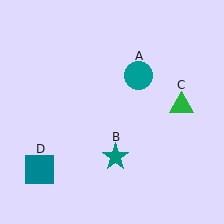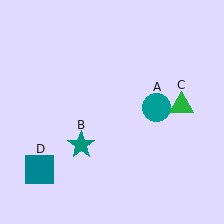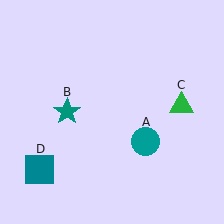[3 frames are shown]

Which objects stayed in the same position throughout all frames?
Green triangle (object C) and teal square (object D) remained stationary.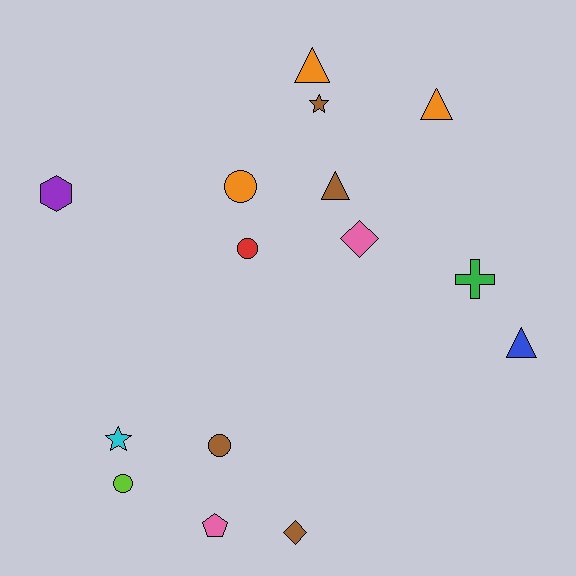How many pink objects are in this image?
There are 2 pink objects.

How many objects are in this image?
There are 15 objects.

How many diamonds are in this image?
There are 2 diamonds.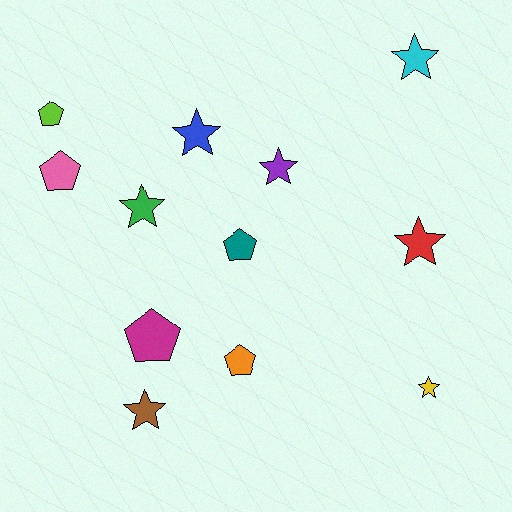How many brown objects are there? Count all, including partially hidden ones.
There is 1 brown object.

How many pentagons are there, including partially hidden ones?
There are 5 pentagons.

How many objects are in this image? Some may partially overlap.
There are 12 objects.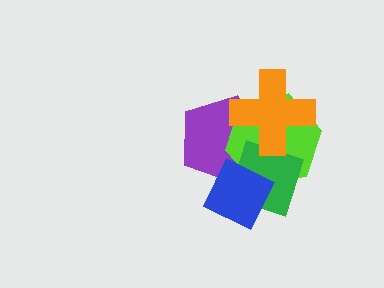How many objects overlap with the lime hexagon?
4 objects overlap with the lime hexagon.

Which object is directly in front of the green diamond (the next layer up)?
The orange cross is directly in front of the green diamond.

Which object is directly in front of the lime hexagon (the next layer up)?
The green diamond is directly in front of the lime hexagon.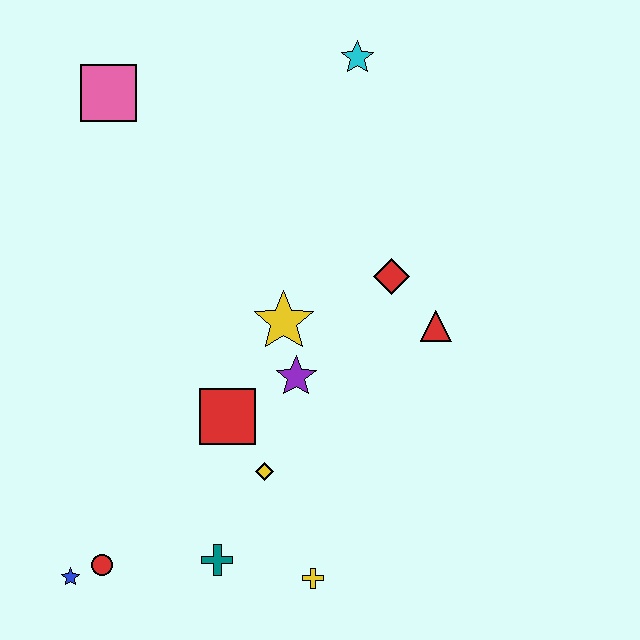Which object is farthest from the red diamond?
The blue star is farthest from the red diamond.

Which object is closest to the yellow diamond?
The red square is closest to the yellow diamond.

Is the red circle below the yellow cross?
No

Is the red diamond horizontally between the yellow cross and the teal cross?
No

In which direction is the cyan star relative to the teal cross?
The cyan star is above the teal cross.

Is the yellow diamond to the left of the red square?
No